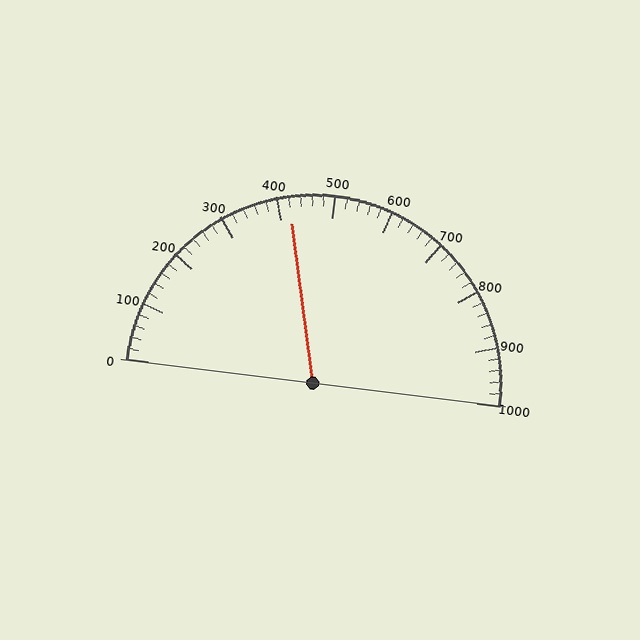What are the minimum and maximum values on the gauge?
The gauge ranges from 0 to 1000.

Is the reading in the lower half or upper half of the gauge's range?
The reading is in the lower half of the range (0 to 1000).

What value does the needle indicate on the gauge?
The needle indicates approximately 420.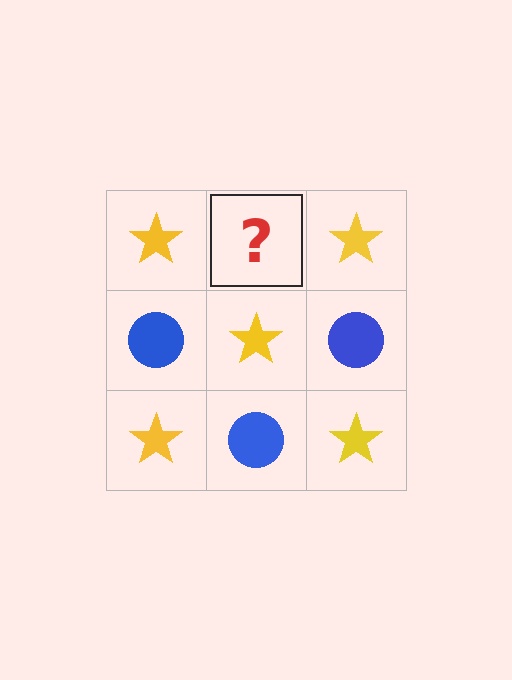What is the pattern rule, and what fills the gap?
The rule is that it alternates yellow star and blue circle in a checkerboard pattern. The gap should be filled with a blue circle.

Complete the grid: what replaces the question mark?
The question mark should be replaced with a blue circle.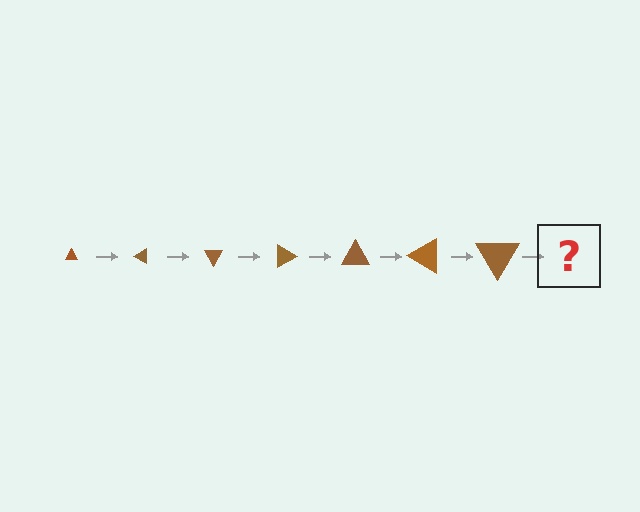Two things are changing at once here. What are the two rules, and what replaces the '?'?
The two rules are that the triangle grows larger each step and it rotates 30 degrees each step. The '?' should be a triangle, larger than the previous one and rotated 210 degrees from the start.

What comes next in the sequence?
The next element should be a triangle, larger than the previous one and rotated 210 degrees from the start.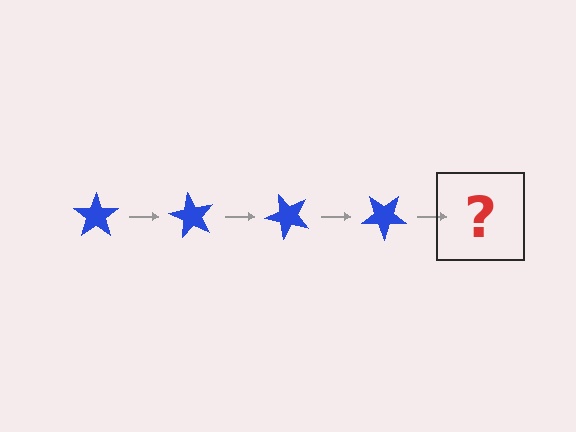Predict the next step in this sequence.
The next step is a blue star rotated 240 degrees.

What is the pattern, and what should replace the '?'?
The pattern is that the star rotates 60 degrees each step. The '?' should be a blue star rotated 240 degrees.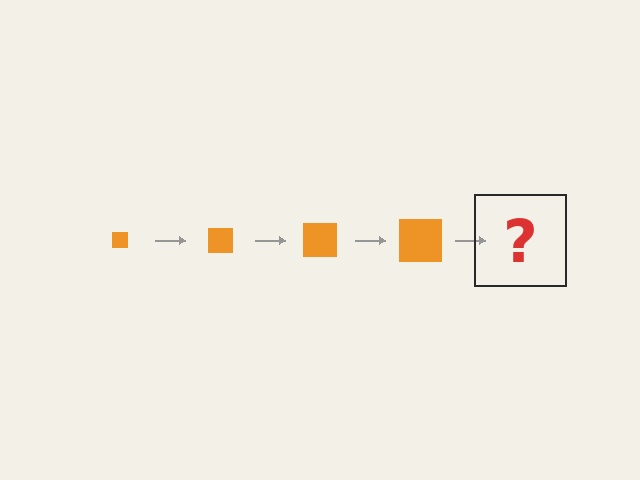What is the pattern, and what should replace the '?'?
The pattern is that the square gets progressively larger each step. The '?' should be an orange square, larger than the previous one.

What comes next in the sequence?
The next element should be an orange square, larger than the previous one.